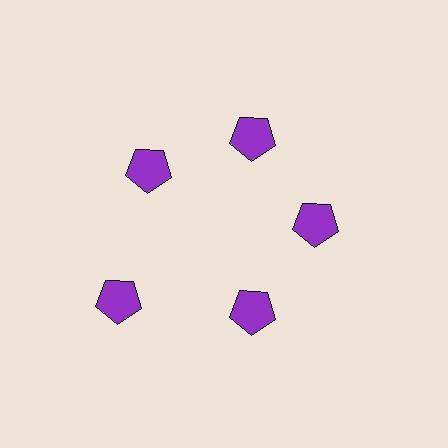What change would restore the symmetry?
The symmetry would be restored by moving it inward, back onto the ring so that all 5 pentagons sit at equal angles and equal distance from the center.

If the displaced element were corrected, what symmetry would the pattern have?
It would have 5-fold rotational symmetry — the pattern would map onto itself every 72 degrees.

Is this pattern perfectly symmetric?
No. The 5 purple pentagons are arranged in a ring, but one element near the 8 o'clock position is pushed outward from the center, breaking the 5-fold rotational symmetry.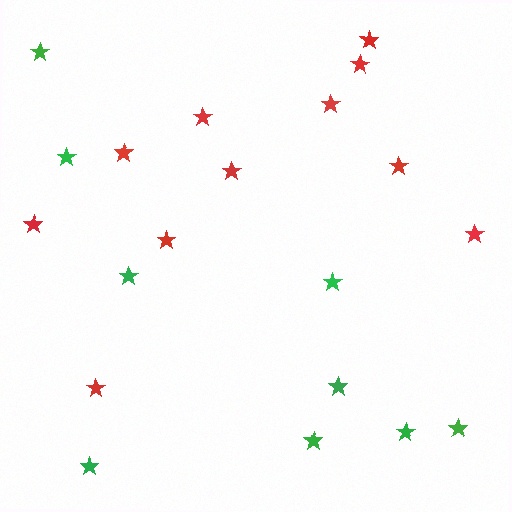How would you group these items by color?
There are 2 groups: one group of green stars (9) and one group of red stars (11).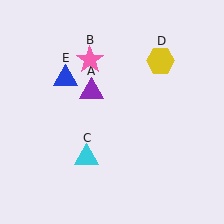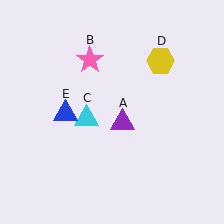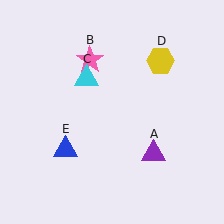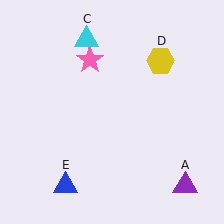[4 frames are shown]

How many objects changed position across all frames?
3 objects changed position: purple triangle (object A), cyan triangle (object C), blue triangle (object E).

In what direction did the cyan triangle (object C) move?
The cyan triangle (object C) moved up.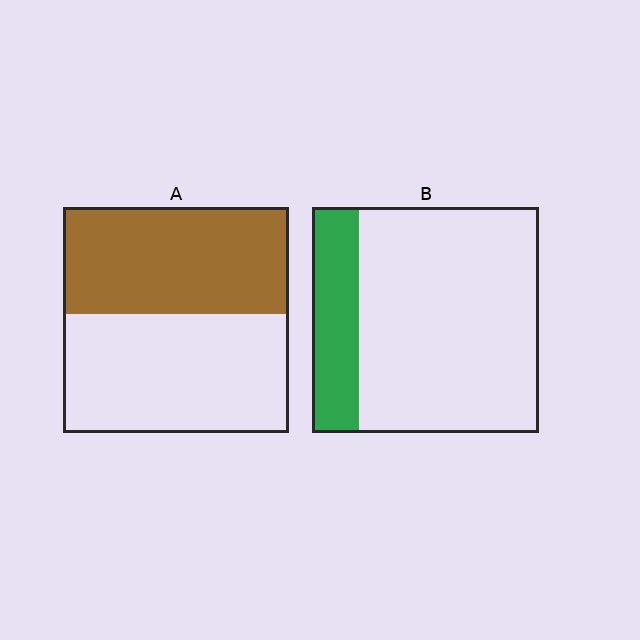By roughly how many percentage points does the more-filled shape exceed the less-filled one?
By roughly 25 percentage points (A over B).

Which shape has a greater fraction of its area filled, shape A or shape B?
Shape A.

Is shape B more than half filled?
No.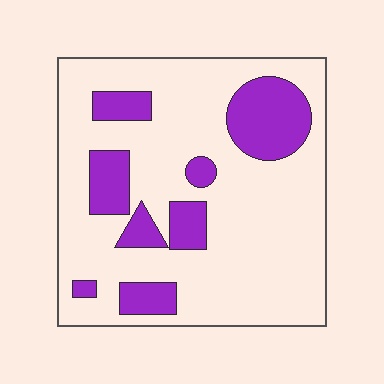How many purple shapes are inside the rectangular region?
8.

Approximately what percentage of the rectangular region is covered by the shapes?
Approximately 25%.